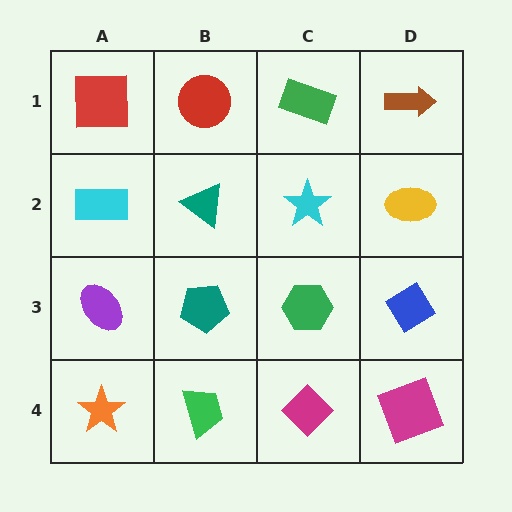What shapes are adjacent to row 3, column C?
A cyan star (row 2, column C), a magenta diamond (row 4, column C), a teal pentagon (row 3, column B), a blue diamond (row 3, column D).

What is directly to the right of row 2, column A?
A teal triangle.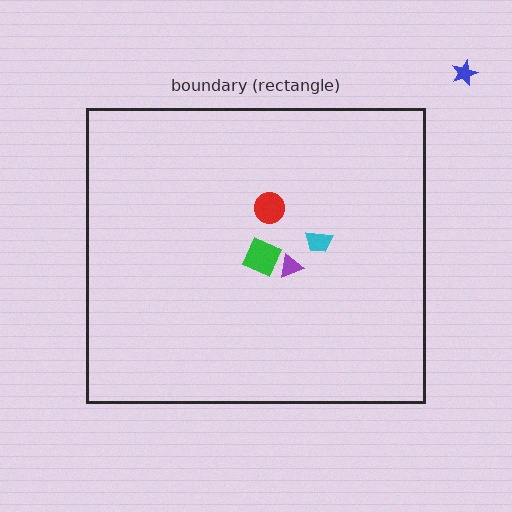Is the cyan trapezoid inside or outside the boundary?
Inside.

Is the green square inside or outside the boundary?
Inside.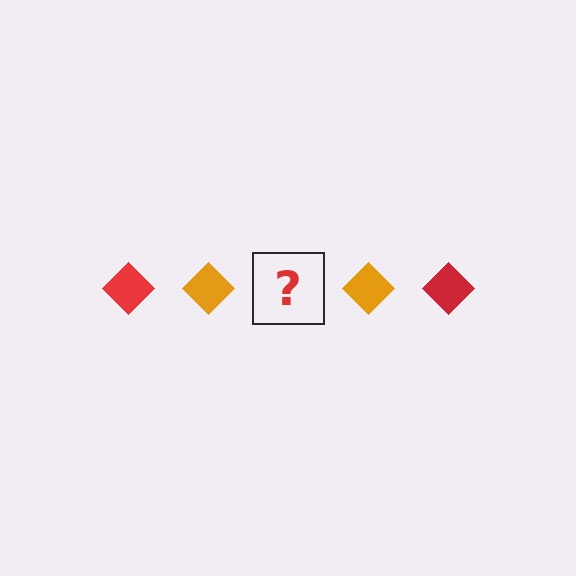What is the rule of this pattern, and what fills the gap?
The rule is that the pattern cycles through red, orange diamonds. The gap should be filled with a red diamond.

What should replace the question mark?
The question mark should be replaced with a red diamond.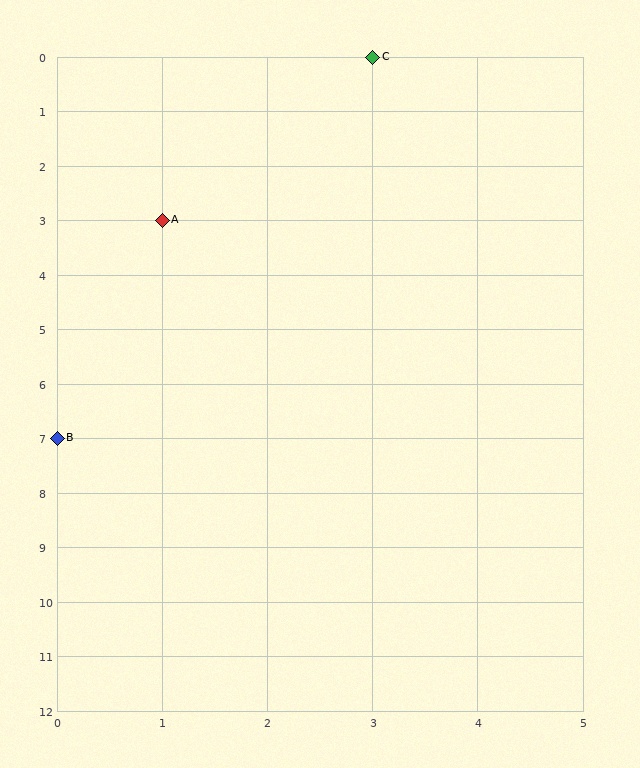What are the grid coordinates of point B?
Point B is at grid coordinates (0, 7).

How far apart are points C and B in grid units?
Points C and B are 3 columns and 7 rows apart (about 7.6 grid units diagonally).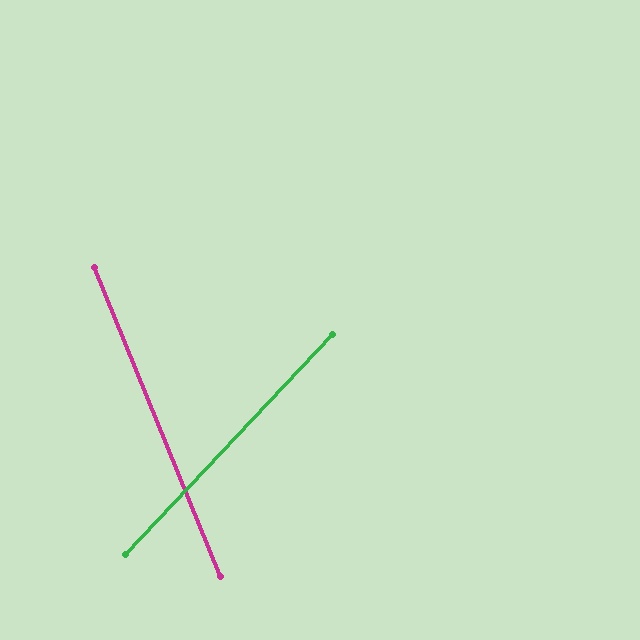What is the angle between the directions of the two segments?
Approximately 65 degrees.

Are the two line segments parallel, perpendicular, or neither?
Neither parallel nor perpendicular — they differ by about 65°.